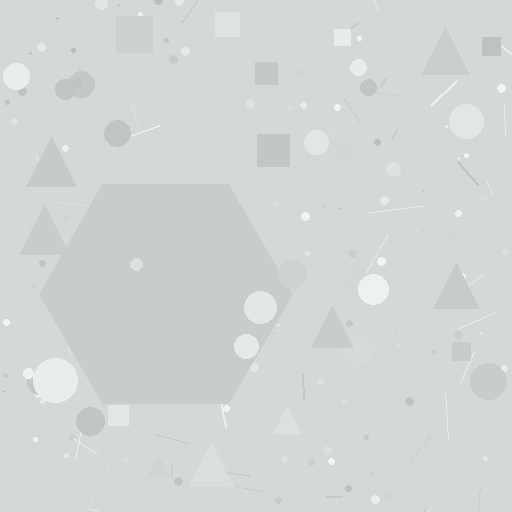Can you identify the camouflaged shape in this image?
The camouflaged shape is a hexagon.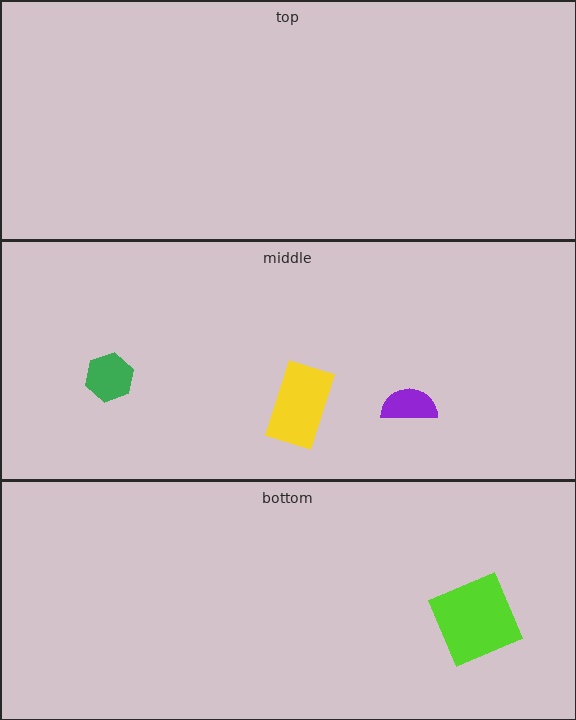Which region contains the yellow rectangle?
The middle region.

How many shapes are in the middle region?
3.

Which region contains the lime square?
The bottom region.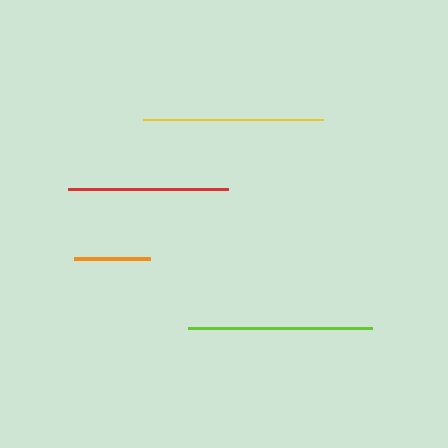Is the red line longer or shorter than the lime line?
The lime line is longer than the red line.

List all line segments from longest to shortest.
From longest to shortest: lime, yellow, red, orange.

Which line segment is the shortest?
The orange line is the shortest at approximately 76 pixels.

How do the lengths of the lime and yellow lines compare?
The lime and yellow lines are approximately the same length.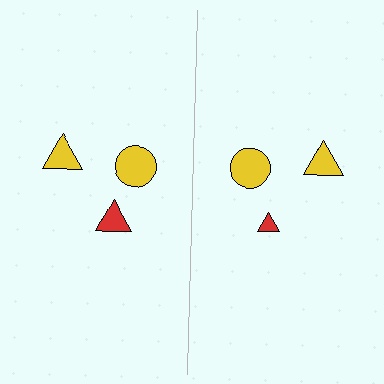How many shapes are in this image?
There are 6 shapes in this image.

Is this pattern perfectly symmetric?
No, the pattern is not perfectly symmetric. The red triangle on the right side has a different size than its mirror counterpart.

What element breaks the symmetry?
The red triangle on the right side has a different size than its mirror counterpart.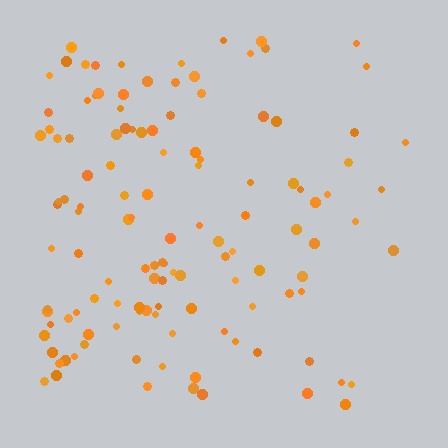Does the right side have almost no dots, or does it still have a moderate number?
Still a moderate number, just noticeably fewer than the left.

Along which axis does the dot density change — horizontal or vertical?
Horizontal.